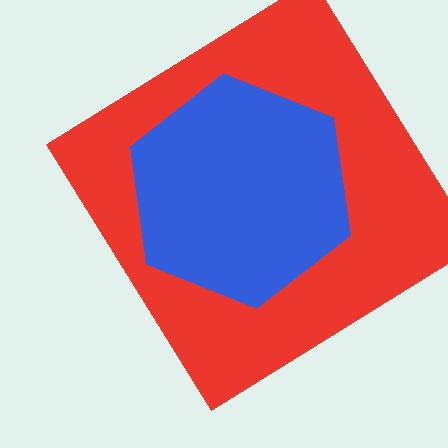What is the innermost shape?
The blue hexagon.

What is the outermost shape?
The red diamond.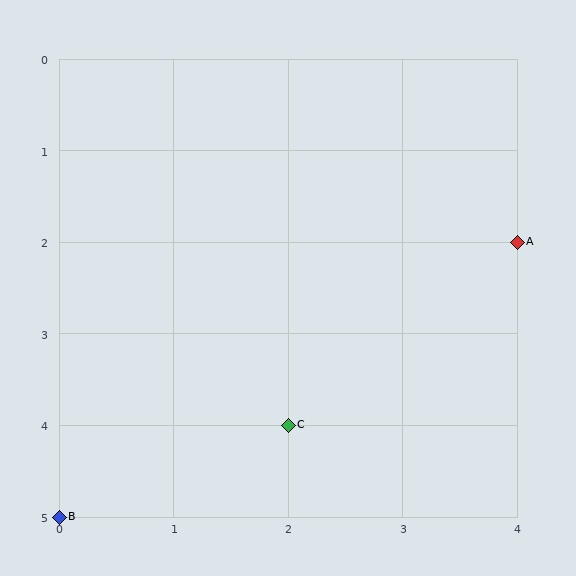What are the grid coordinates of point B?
Point B is at grid coordinates (0, 5).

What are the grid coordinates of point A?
Point A is at grid coordinates (4, 2).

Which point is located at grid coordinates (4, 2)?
Point A is at (4, 2).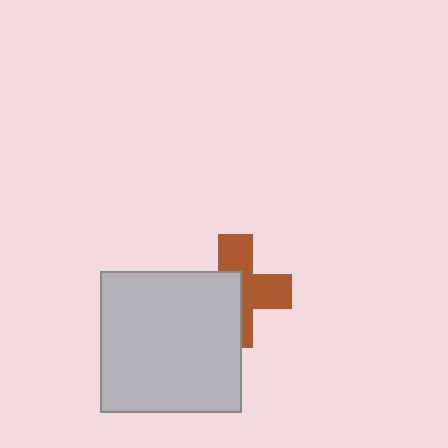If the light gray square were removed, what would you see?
You would see the complete brown cross.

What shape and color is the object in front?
The object in front is a light gray square.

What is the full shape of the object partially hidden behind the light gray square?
The partially hidden object is a brown cross.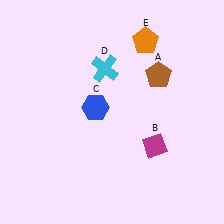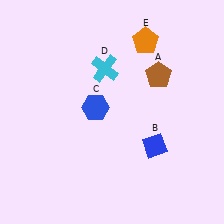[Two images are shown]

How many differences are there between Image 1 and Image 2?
There is 1 difference between the two images.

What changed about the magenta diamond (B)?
In Image 1, B is magenta. In Image 2, it changed to blue.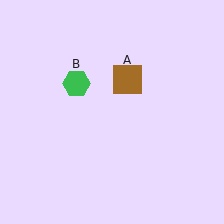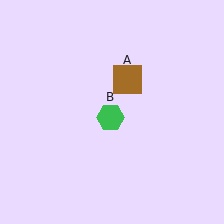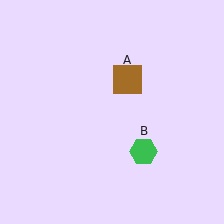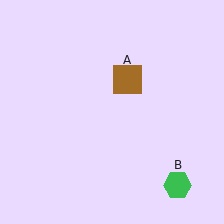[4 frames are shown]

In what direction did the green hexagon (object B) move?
The green hexagon (object B) moved down and to the right.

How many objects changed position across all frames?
1 object changed position: green hexagon (object B).